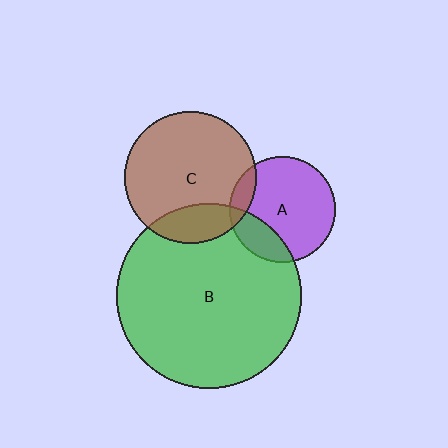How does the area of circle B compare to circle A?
Approximately 3.1 times.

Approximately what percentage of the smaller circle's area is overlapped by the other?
Approximately 20%.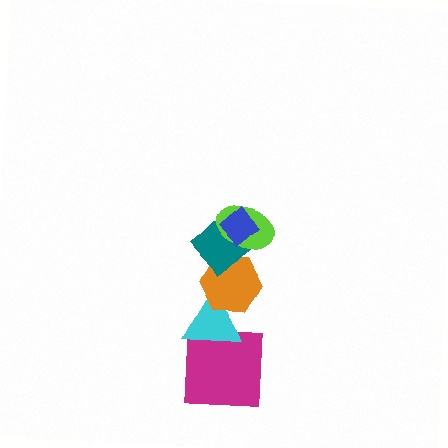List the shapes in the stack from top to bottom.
From top to bottom: the blue diamond, the lime ellipse, the teal diamond, the orange hexagon, the cyan triangle, the magenta square.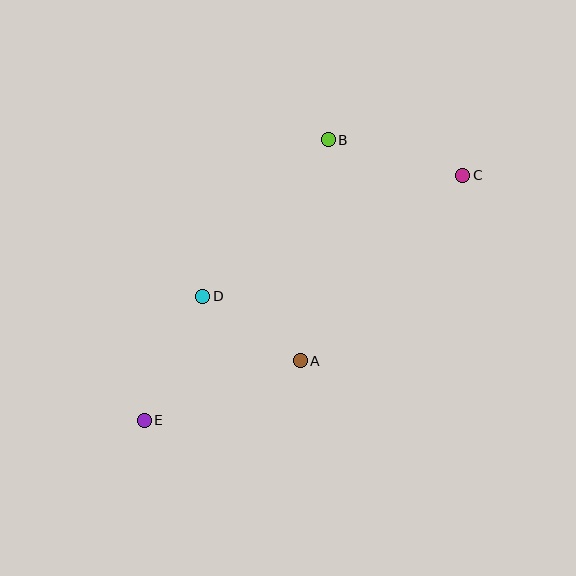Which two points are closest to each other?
Points A and D are closest to each other.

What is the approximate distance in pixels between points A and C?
The distance between A and C is approximately 247 pixels.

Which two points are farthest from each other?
Points C and E are farthest from each other.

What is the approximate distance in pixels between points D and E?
The distance between D and E is approximately 137 pixels.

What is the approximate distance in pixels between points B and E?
The distance between B and E is approximately 336 pixels.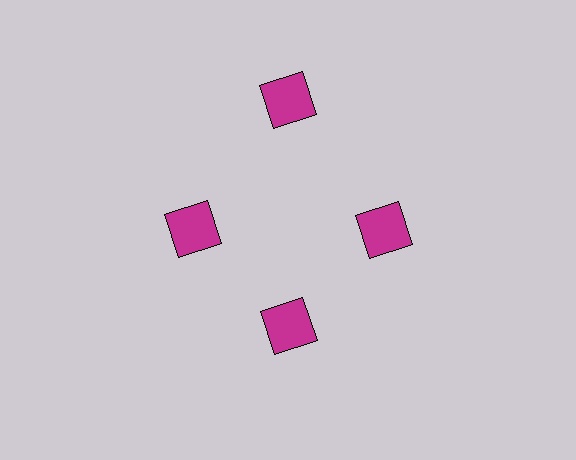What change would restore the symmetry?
The symmetry would be restored by moving it inward, back onto the ring so that all 4 squares sit at equal angles and equal distance from the center.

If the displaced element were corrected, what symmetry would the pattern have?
It would have 4-fold rotational symmetry — the pattern would map onto itself every 90 degrees.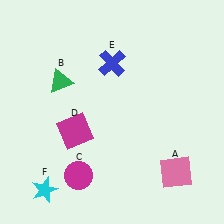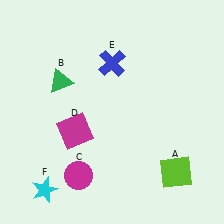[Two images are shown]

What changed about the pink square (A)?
In Image 1, A is pink. In Image 2, it changed to lime.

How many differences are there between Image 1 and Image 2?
There is 1 difference between the two images.